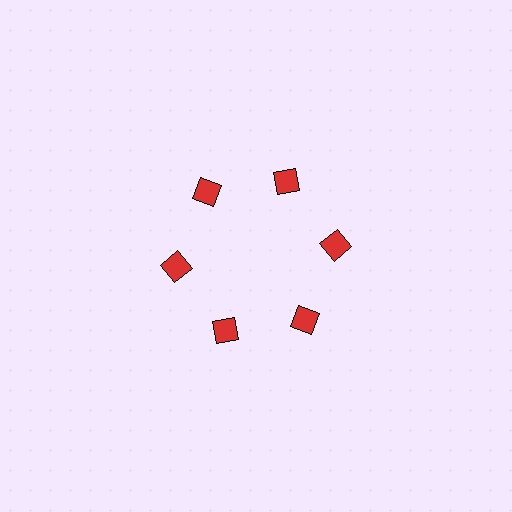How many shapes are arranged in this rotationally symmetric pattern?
There are 6 shapes, arranged in 6 groups of 1.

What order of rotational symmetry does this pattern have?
This pattern has 6-fold rotational symmetry.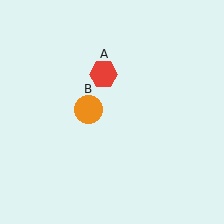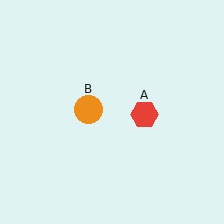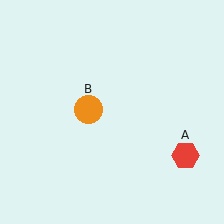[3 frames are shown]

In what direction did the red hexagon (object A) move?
The red hexagon (object A) moved down and to the right.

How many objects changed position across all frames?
1 object changed position: red hexagon (object A).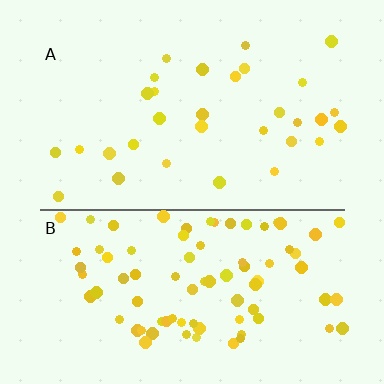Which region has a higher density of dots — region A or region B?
B (the bottom).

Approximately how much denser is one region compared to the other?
Approximately 2.7× — region B over region A.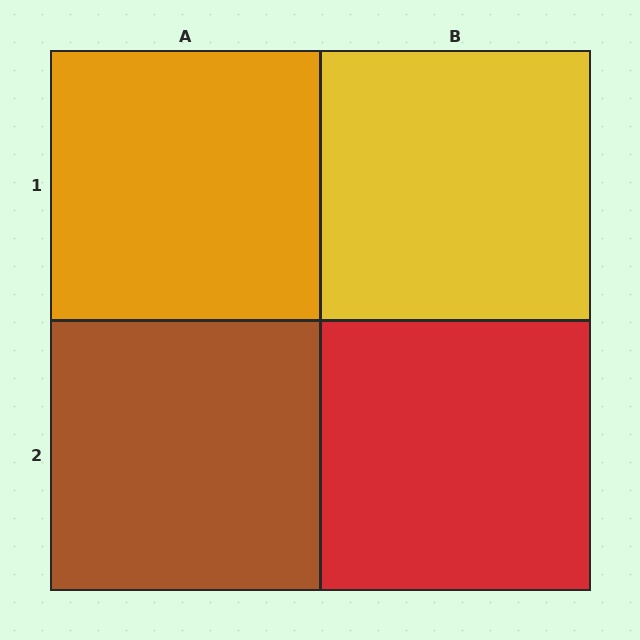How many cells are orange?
1 cell is orange.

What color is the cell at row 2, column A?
Brown.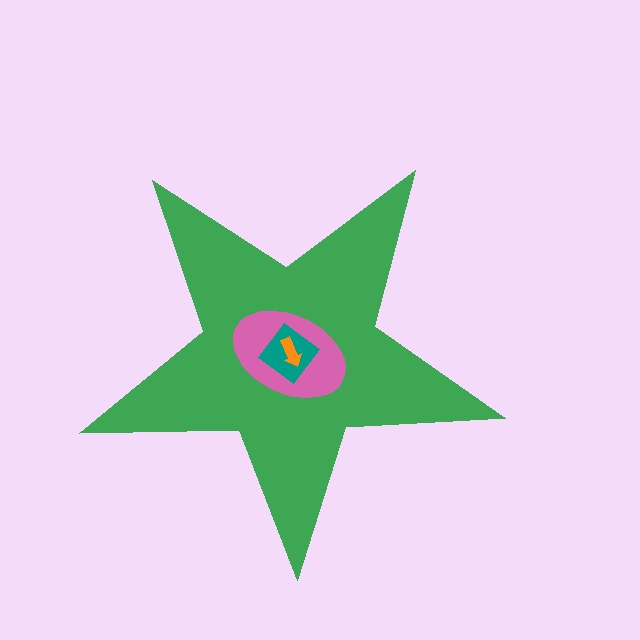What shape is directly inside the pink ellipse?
The teal diamond.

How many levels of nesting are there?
4.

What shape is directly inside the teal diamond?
The orange arrow.